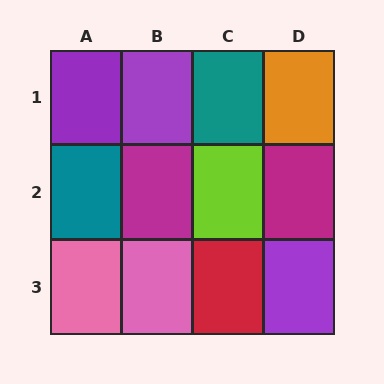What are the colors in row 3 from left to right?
Pink, pink, red, purple.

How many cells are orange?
1 cell is orange.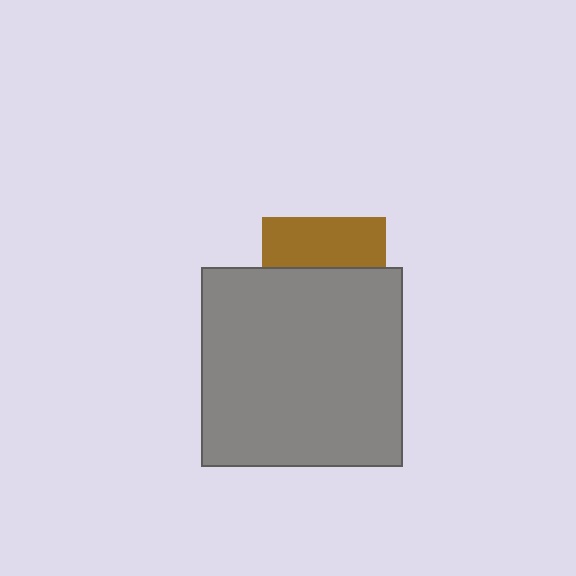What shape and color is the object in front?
The object in front is a gray rectangle.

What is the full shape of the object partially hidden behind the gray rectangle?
The partially hidden object is a brown square.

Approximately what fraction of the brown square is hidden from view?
Roughly 60% of the brown square is hidden behind the gray rectangle.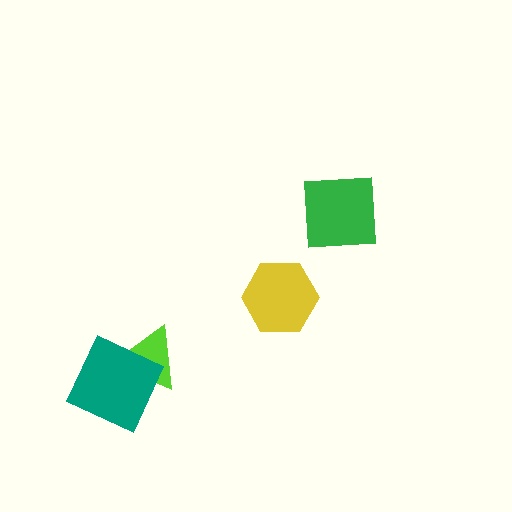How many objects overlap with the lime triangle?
1 object overlaps with the lime triangle.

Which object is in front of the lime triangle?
The teal square is in front of the lime triangle.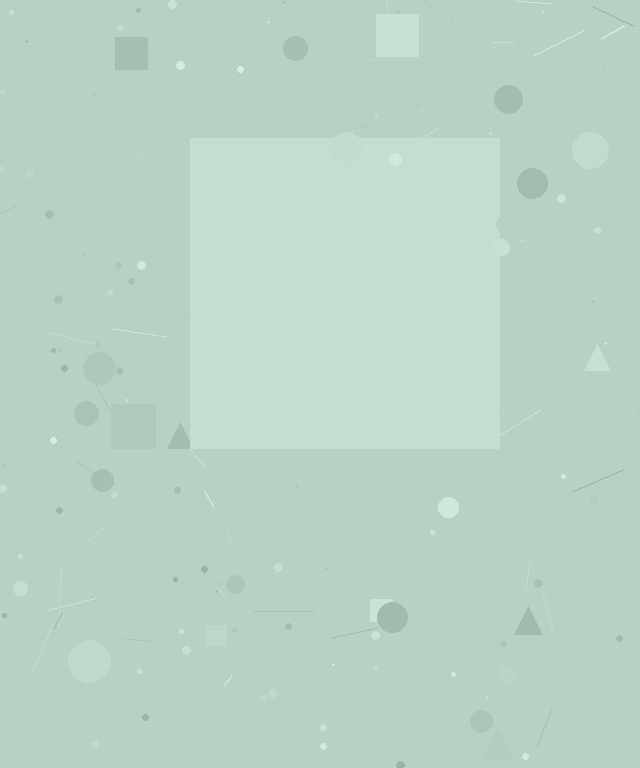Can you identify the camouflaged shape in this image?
The camouflaged shape is a square.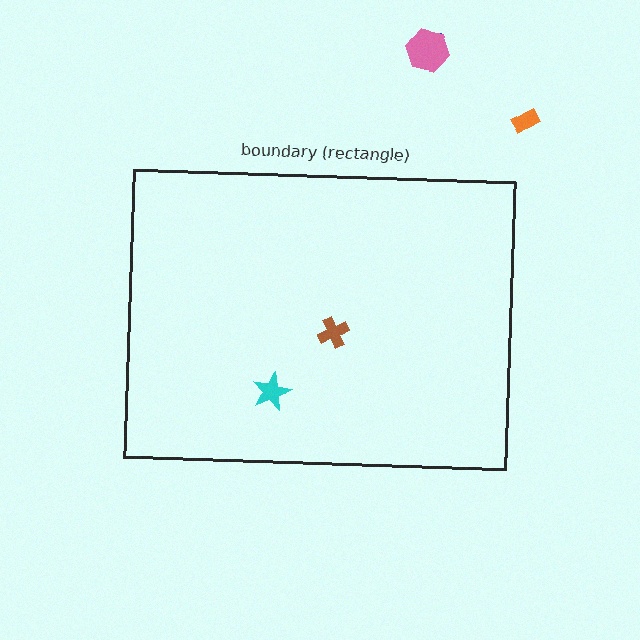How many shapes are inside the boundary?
2 inside, 3 outside.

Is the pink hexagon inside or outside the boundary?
Outside.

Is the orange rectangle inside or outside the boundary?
Outside.